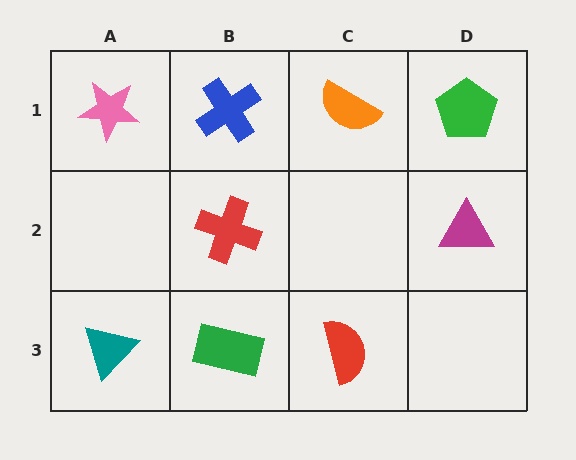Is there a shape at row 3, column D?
No, that cell is empty.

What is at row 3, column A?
A teal triangle.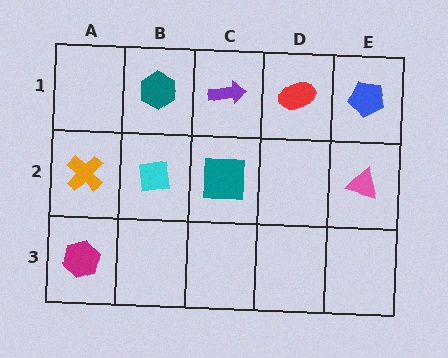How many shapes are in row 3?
1 shape.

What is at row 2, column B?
A cyan square.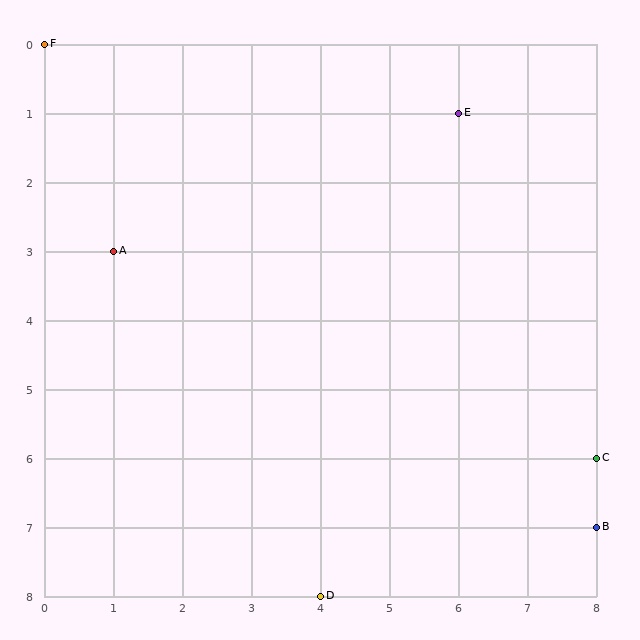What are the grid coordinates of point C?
Point C is at grid coordinates (8, 6).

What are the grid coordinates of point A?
Point A is at grid coordinates (1, 3).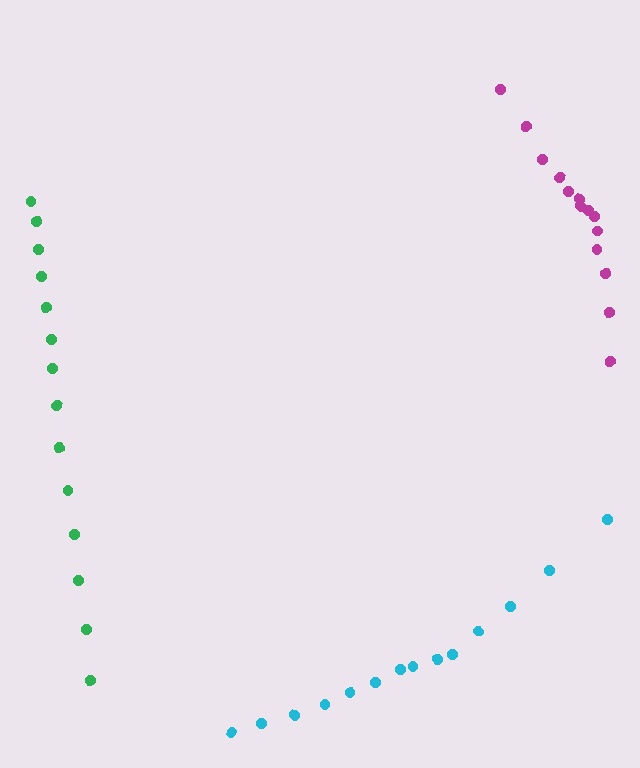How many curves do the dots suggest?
There are 3 distinct paths.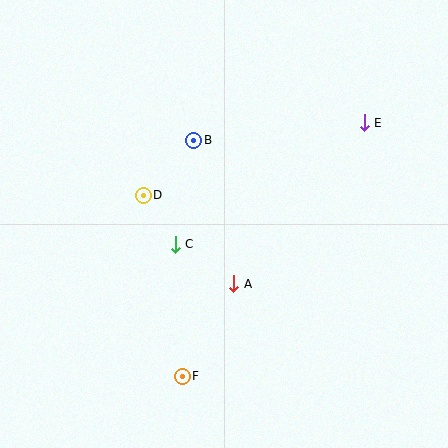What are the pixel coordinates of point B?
Point B is at (194, 140).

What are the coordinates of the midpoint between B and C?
The midpoint between B and C is at (184, 192).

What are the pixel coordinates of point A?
Point A is at (234, 284).